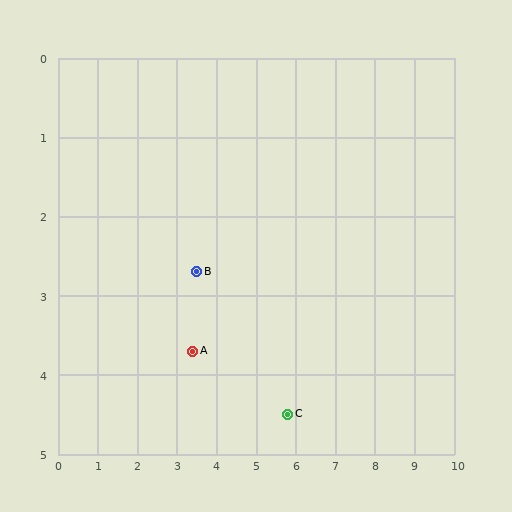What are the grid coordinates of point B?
Point B is at approximately (3.5, 2.7).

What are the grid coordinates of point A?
Point A is at approximately (3.4, 3.7).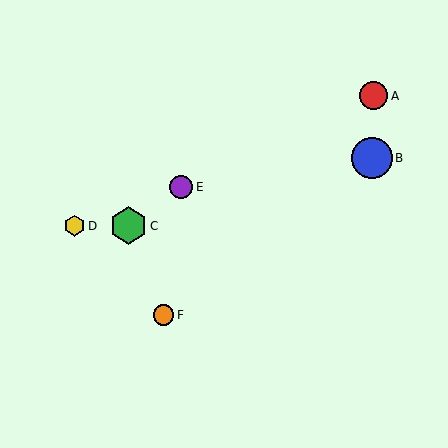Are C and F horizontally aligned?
No, C is at y≈226 and F is at y≈315.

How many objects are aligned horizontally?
2 objects (C, D) are aligned horizontally.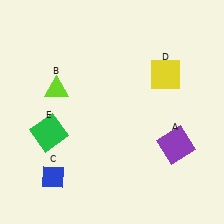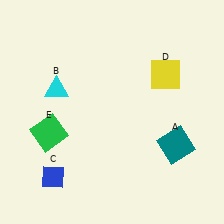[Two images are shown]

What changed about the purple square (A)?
In Image 1, A is purple. In Image 2, it changed to teal.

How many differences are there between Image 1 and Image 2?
There are 2 differences between the two images.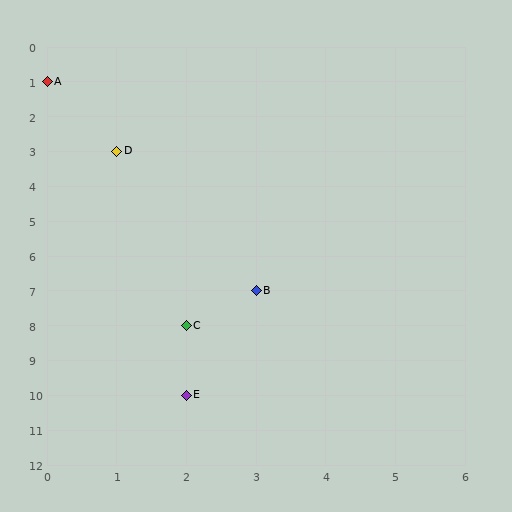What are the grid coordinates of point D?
Point D is at grid coordinates (1, 3).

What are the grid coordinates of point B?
Point B is at grid coordinates (3, 7).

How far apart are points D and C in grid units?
Points D and C are 1 column and 5 rows apart (about 5.1 grid units diagonally).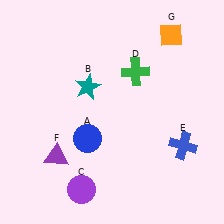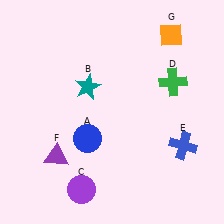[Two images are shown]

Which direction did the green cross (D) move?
The green cross (D) moved right.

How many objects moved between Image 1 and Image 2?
1 object moved between the two images.